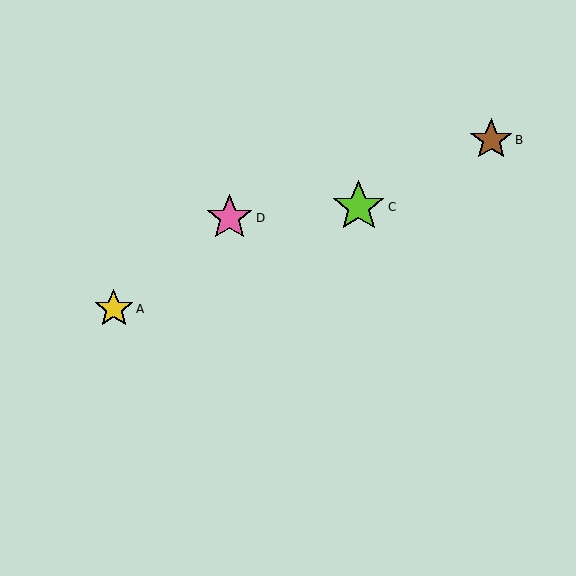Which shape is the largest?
The lime star (labeled C) is the largest.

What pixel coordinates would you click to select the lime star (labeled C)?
Click at (359, 207) to select the lime star C.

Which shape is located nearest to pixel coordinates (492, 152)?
The brown star (labeled B) at (491, 140) is nearest to that location.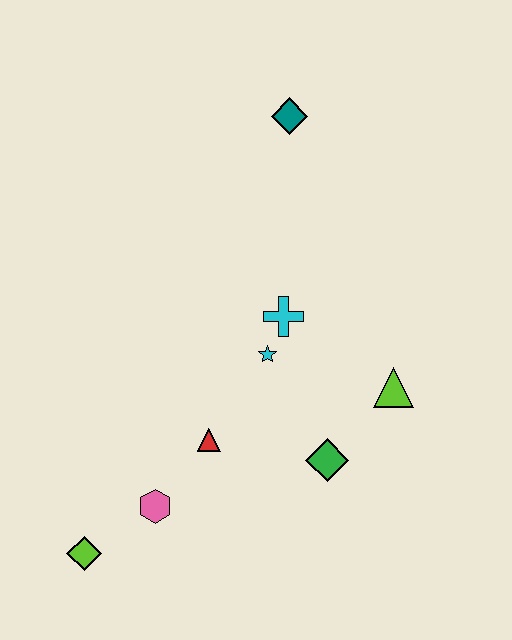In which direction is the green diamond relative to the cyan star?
The green diamond is below the cyan star.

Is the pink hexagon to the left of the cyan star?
Yes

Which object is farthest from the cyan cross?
The lime diamond is farthest from the cyan cross.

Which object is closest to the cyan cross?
The cyan star is closest to the cyan cross.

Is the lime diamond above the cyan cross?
No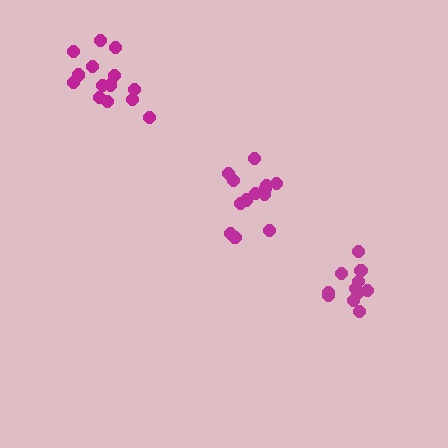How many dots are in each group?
Group 1: 13 dots, Group 2: 11 dots, Group 3: 14 dots (38 total).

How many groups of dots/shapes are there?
There are 3 groups.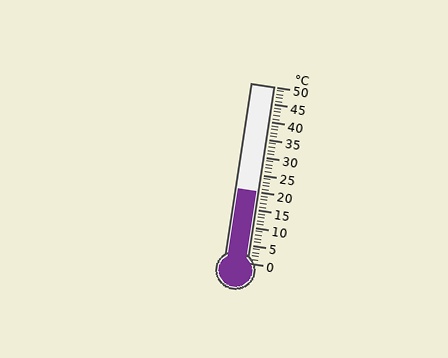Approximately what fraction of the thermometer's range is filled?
The thermometer is filled to approximately 40% of its range.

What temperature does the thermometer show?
The thermometer shows approximately 20°C.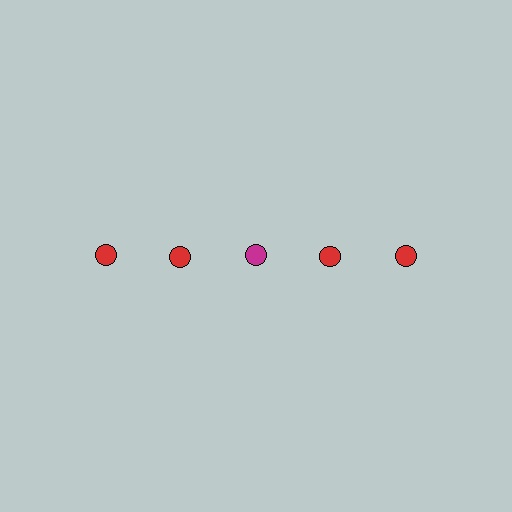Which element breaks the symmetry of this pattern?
The magenta circle in the top row, center column breaks the symmetry. All other shapes are red circles.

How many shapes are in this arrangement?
There are 5 shapes arranged in a grid pattern.